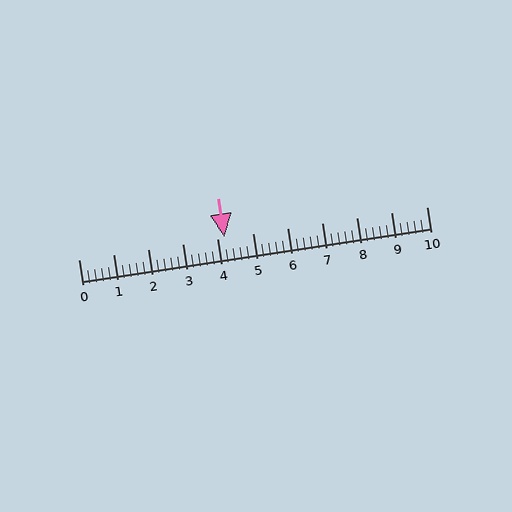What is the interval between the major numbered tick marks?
The major tick marks are spaced 1 units apart.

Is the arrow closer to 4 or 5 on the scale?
The arrow is closer to 4.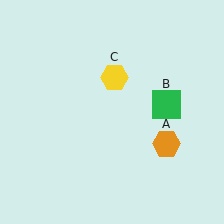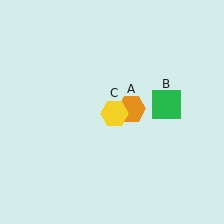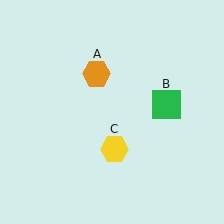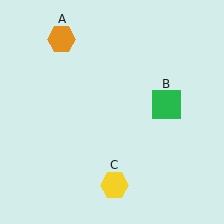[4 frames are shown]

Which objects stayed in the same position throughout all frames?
Green square (object B) remained stationary.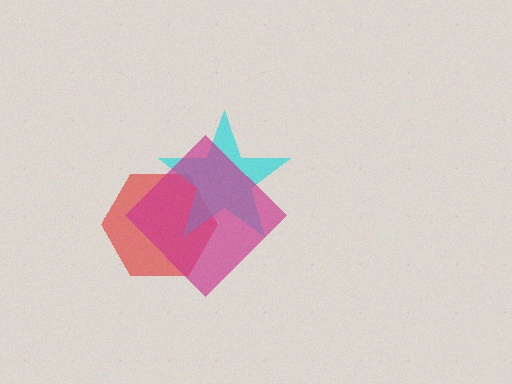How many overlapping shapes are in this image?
There are 3 overlapping shapes in the image.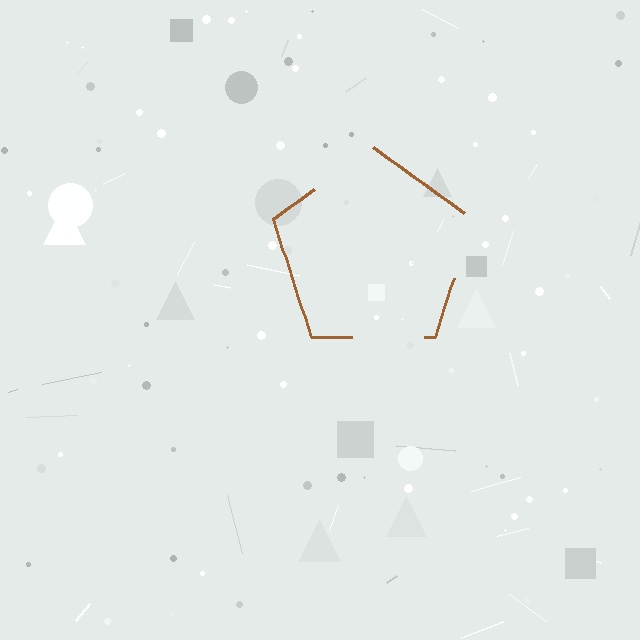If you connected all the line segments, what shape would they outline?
They would outline a pentagon.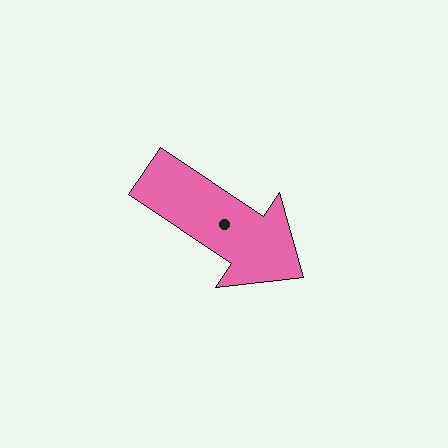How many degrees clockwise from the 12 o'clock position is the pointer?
Approximately 124 degrees.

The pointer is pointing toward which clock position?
Roughly 4 o'clock.